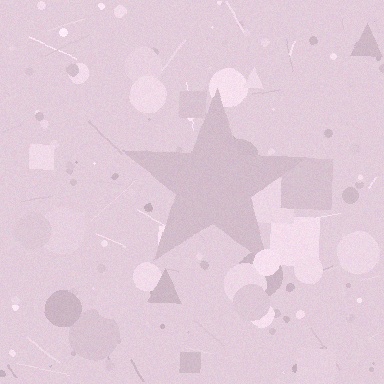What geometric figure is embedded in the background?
A star is embedded in the background.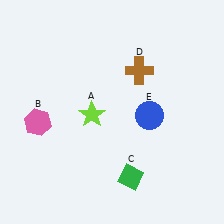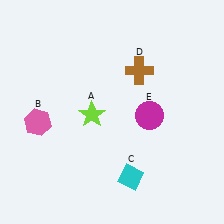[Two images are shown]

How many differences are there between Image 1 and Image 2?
There are 2 differences between the two images.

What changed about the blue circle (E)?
In Image 1, E is blue. In Image 2, it changed to magenta.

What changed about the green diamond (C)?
In Image 1, C is green. In Image 2, it changed to cyan.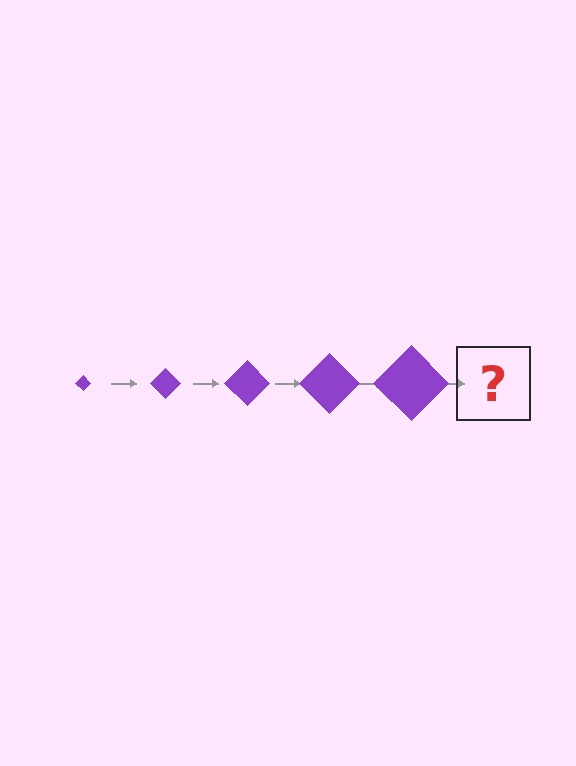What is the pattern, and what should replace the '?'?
The pattern is that the diamond gets progressively larger each step. The '?' should be a purple diamond, larger than the previous one.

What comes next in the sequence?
The next element should be a purple diamond, larger than the previous one.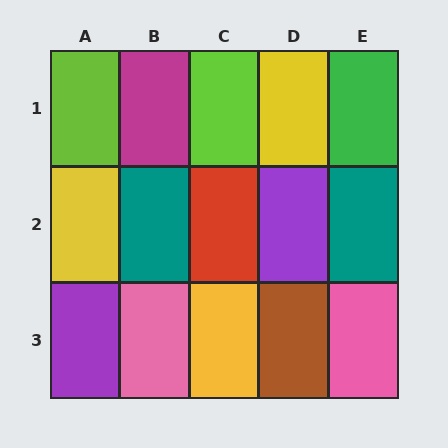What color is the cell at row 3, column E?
Pink.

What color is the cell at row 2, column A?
Yellow.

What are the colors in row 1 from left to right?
Lime, magenta, lime, yellow, green.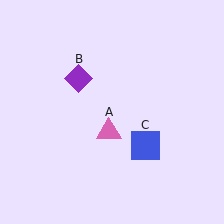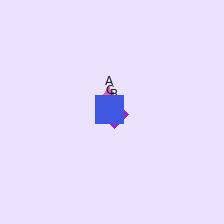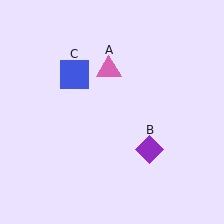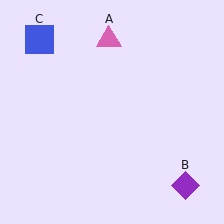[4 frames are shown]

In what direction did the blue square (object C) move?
The blue square (object C) moved up and to the left.